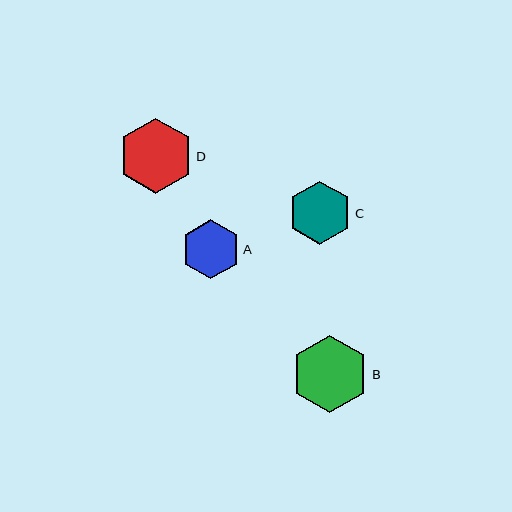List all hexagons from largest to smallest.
From largest to smallest: B, D, C, A.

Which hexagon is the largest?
Hexagon B is the largest with a size of approximately 78 pixels.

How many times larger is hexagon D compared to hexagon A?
Hexagon D is approximately 1.3 times the size of hexagon A.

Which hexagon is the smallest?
Hexagon A is the smallest with a size of approximately 59 pixels.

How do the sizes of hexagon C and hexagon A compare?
Hexagon C and hexagon A are approximately the same size.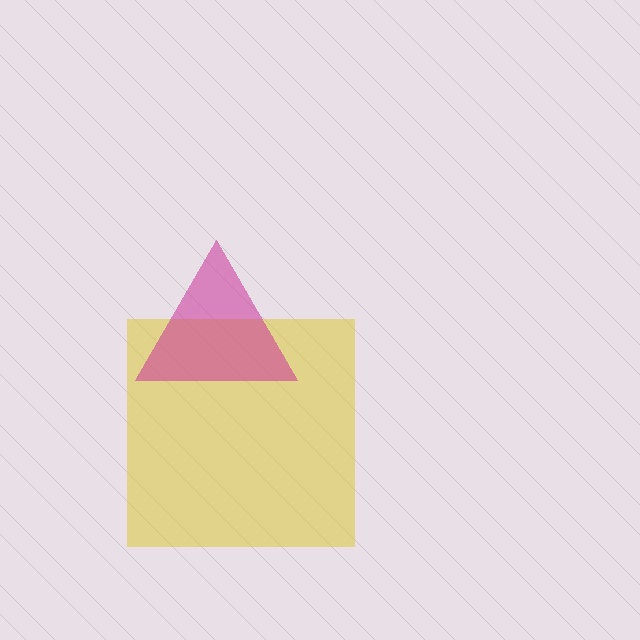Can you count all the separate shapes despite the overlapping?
Yes, there are 2 separate shapes.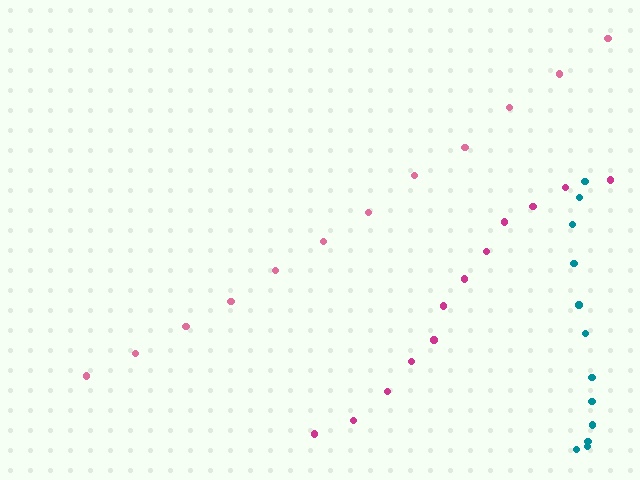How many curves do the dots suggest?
There are 3 distinct paths.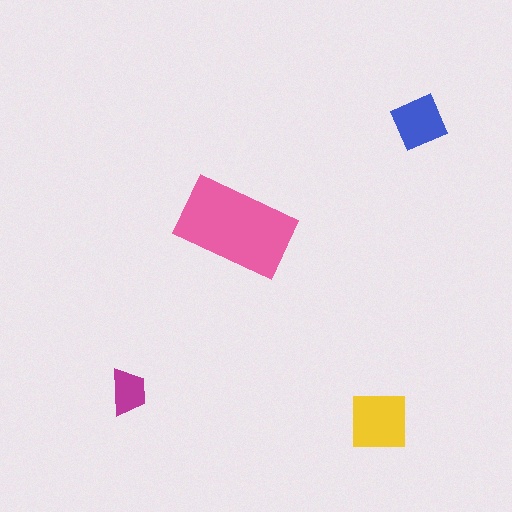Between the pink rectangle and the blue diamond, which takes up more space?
The pink rectangle.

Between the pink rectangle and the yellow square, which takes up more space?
The pink rectangle.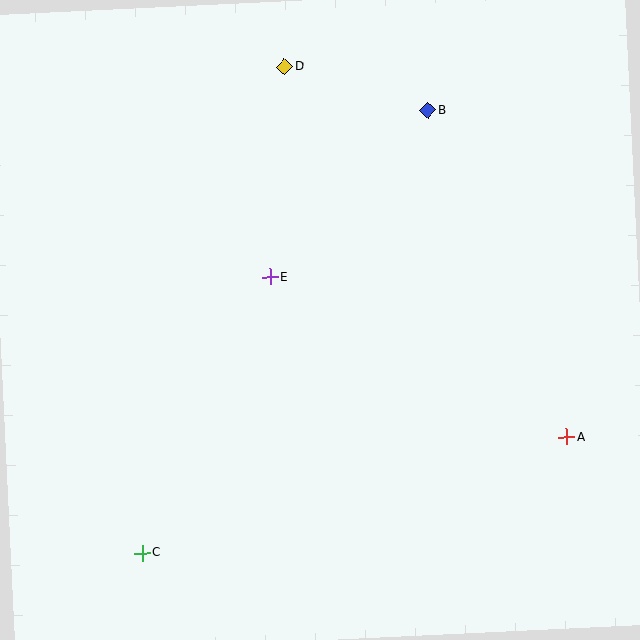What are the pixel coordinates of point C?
Point C is at (142, 553).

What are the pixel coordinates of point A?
Point A is at (567, 437).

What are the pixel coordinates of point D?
Point D is at (284, 67).